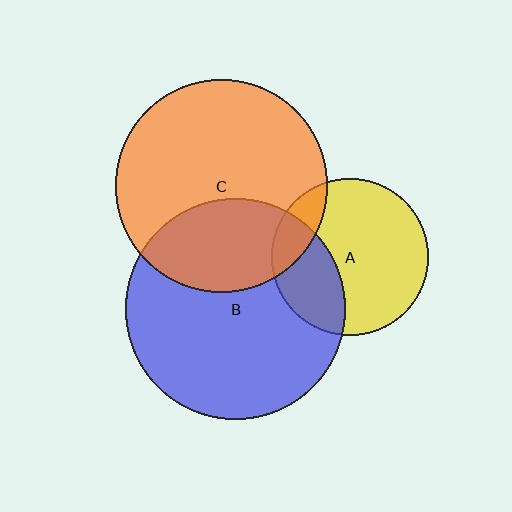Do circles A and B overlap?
Yes.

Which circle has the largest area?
Circle B (blue).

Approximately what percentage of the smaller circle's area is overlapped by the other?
Approximately 30%.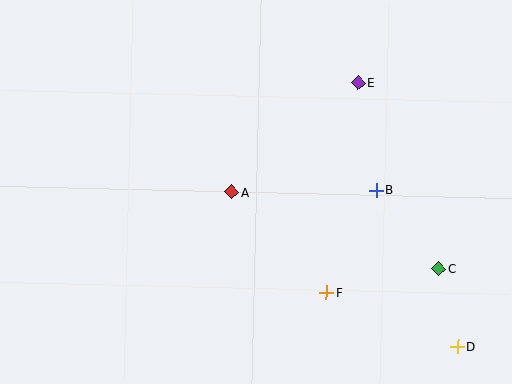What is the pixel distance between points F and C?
The distance between F and C is 115 pixels.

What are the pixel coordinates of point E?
Point E is at (358, 83).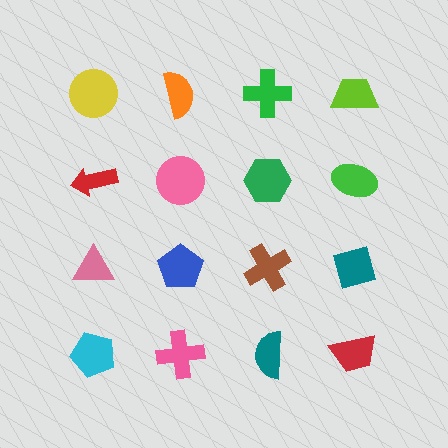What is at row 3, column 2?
A blue pentagon.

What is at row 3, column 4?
A teal diamond.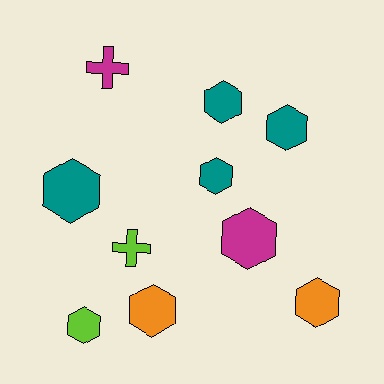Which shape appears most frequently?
Hexagon, with 8 objects.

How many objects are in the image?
There are 10 objects.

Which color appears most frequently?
Teal, with 4 objects.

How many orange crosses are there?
There are no orange crosses.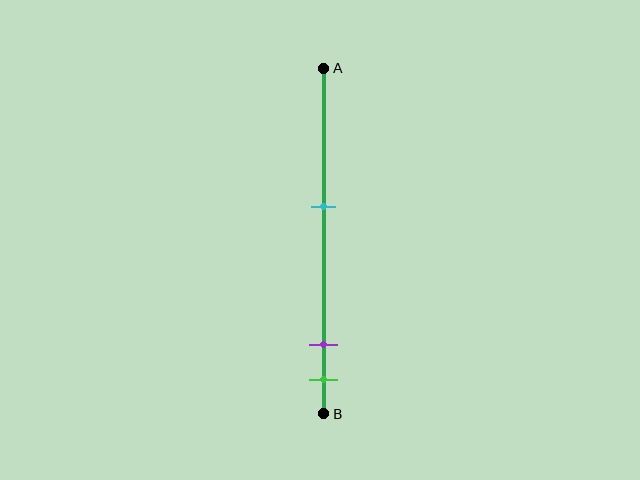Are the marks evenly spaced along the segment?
No, the marks are not evenly spaced.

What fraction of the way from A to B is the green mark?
The green mark is approximately 90% (0.9) of the way from A to B.